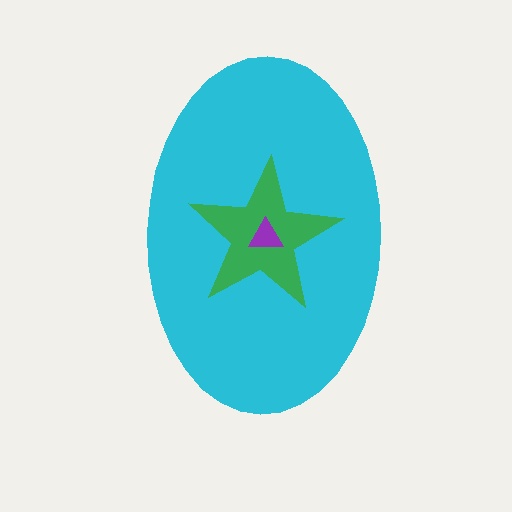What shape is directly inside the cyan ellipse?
The green star.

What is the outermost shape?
The cyan ellipse.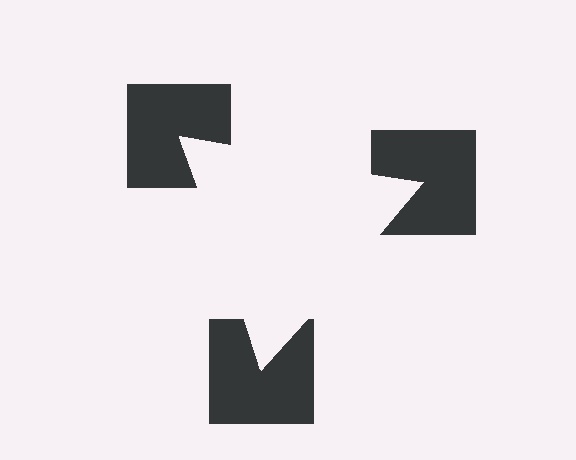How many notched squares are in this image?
There are 3 — one at each vertex of the illusory triangle.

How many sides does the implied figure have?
3 sides.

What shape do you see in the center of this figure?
An illusory triangle — its edges are inferred from the aligned wedge cuts in the notched squares, not physically drawn.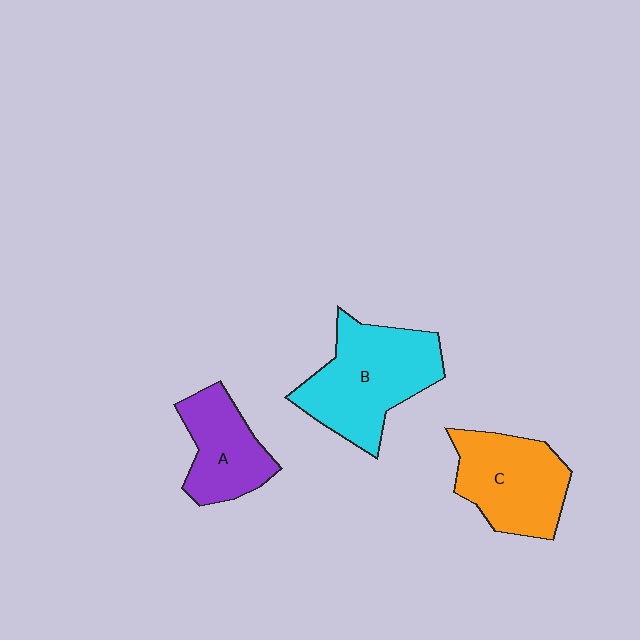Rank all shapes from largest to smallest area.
From largest to smallest: B (cyan), C (orange), A (purple).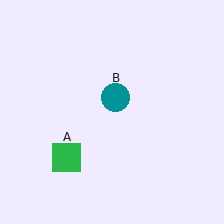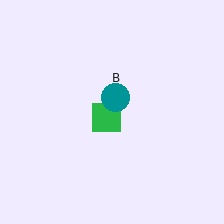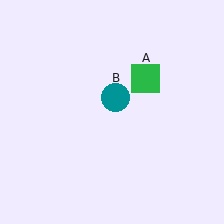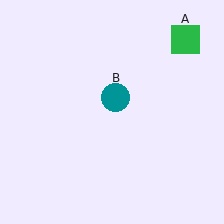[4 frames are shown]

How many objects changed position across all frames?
1 object changed position: green square (object A).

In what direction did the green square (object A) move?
The green square (object A) moved up and to the right.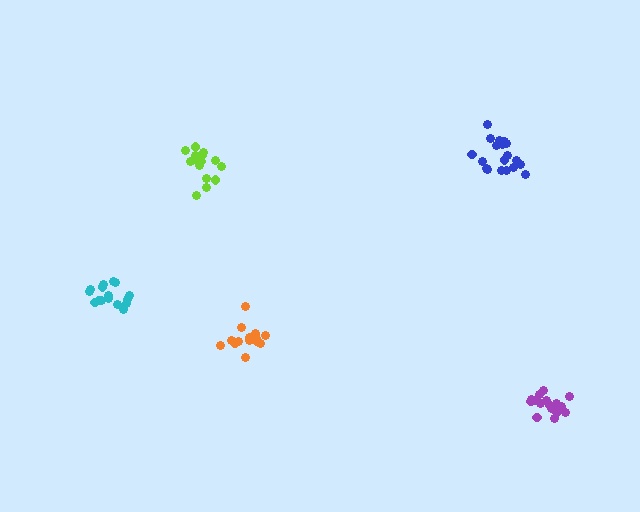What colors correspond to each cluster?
The clusters are colored: lime, blue, purple, cyan, orange.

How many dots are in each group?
Group 1: 15 dots, Group 2: 19 dots, Group 3: 19 dots, Group 4: 16 dots, Group 5: 15 dots (84 total).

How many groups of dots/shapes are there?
There are 5 groups.